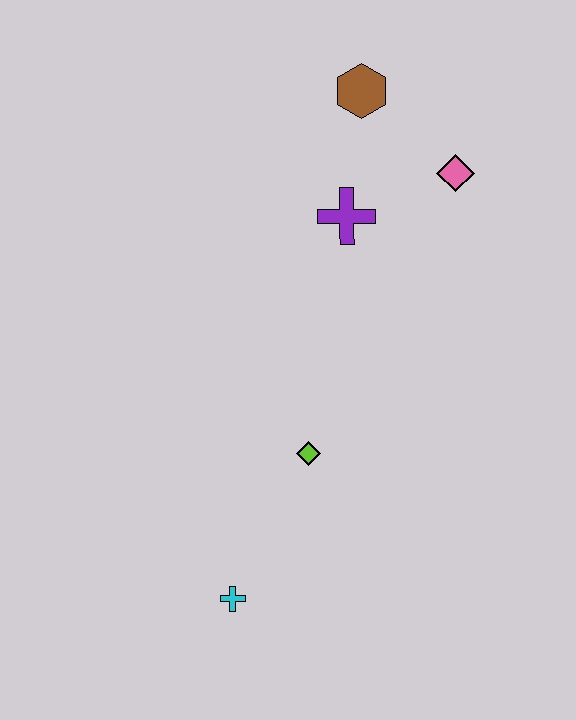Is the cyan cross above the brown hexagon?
No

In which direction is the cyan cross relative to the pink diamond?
The cyan cross is below the pink diamond.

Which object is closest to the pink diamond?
The purple cross is closest to the pink diamond.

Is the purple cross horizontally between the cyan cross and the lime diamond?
No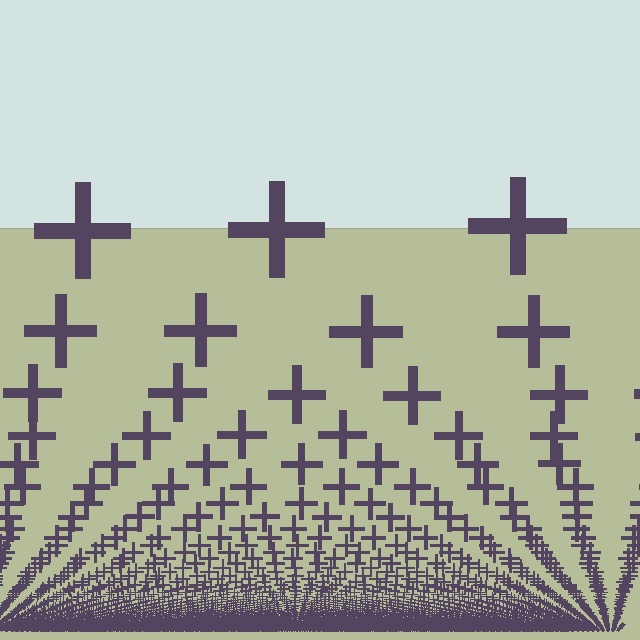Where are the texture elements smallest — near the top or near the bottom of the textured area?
Near the bottom.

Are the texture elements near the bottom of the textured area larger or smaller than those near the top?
Smaller. The gradient is inverted — elements near the bottom are smaller and denser.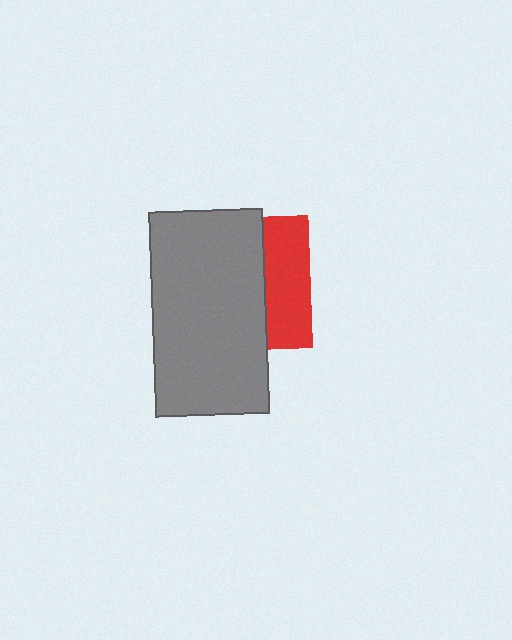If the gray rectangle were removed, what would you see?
You would see the complete red square.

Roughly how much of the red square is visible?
A small part of it is visible (roughly 33%).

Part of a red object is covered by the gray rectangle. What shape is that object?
It is a square.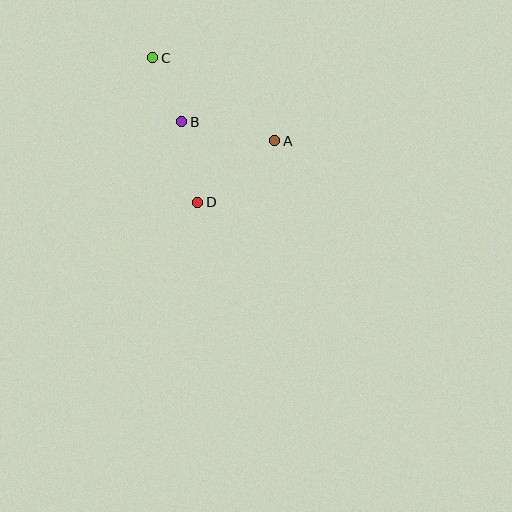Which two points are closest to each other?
Points B and C are closest to each other.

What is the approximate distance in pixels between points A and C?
The distance between A and C is approximately 148 pixels.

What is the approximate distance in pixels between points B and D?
The distance between B and D is approximately 82 pixels.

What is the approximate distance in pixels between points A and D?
The distance between A and D is approximately 98 pixels.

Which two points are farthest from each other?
Points C and D are farthest from each other.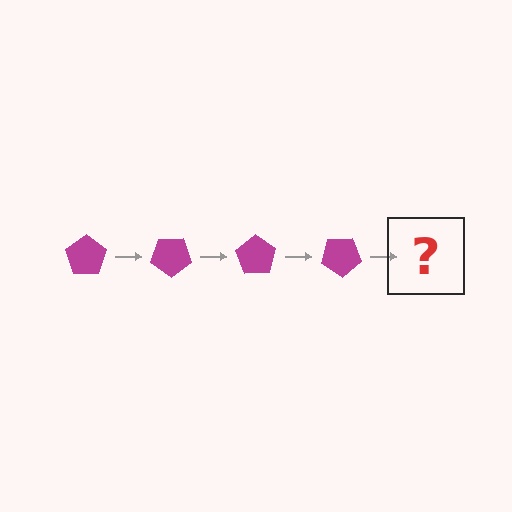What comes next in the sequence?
The next element should be a magenta pentagon rotated 140 degrees.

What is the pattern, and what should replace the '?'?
The pattern is that the pentagon rotates 35 degrees each step. The '?' should be a magenta pentagon rotated 140 degrees.